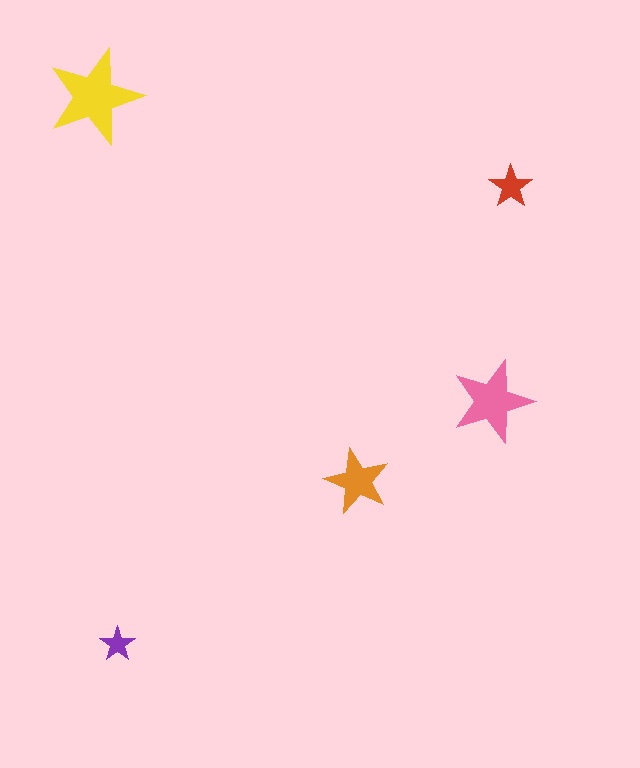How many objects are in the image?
There are 5 objects in the image.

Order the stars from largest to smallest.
the yellow one, the pink one, the orange one, the red one, the purple one.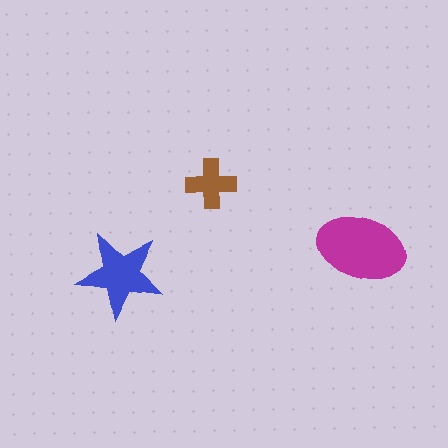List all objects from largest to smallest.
The magenta ellipse, the blue star, the brown cross.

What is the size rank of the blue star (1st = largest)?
2nd.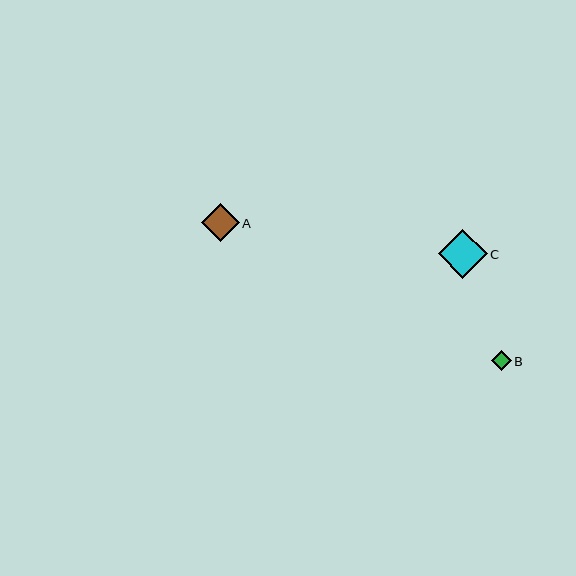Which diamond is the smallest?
Diamond B is the smallest with a size of approximately 20 pixels.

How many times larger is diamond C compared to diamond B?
Diamond C is approximately 2.5 times the size of diamond B.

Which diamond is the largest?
Diamond C is the largest with a size of approximately 49 pixels.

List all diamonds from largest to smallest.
From largest to smallest: C, A, B.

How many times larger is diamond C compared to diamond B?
Diamond C is approximately 2.5 times the size of diamond B.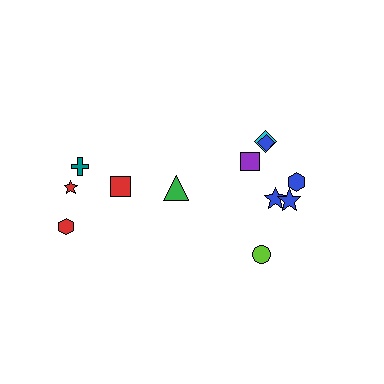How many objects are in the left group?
There are 5 objects.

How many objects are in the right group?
There are 7 objects.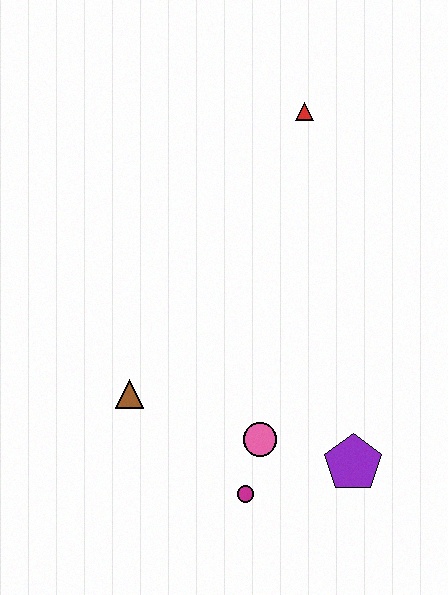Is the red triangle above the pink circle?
Yes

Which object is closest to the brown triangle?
The pink circle is closest to the brown triangle.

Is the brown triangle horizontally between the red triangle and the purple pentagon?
No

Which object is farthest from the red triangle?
The magenta circle is farthest from the red triangle.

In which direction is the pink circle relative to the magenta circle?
The pink circle is above the magenta circle.